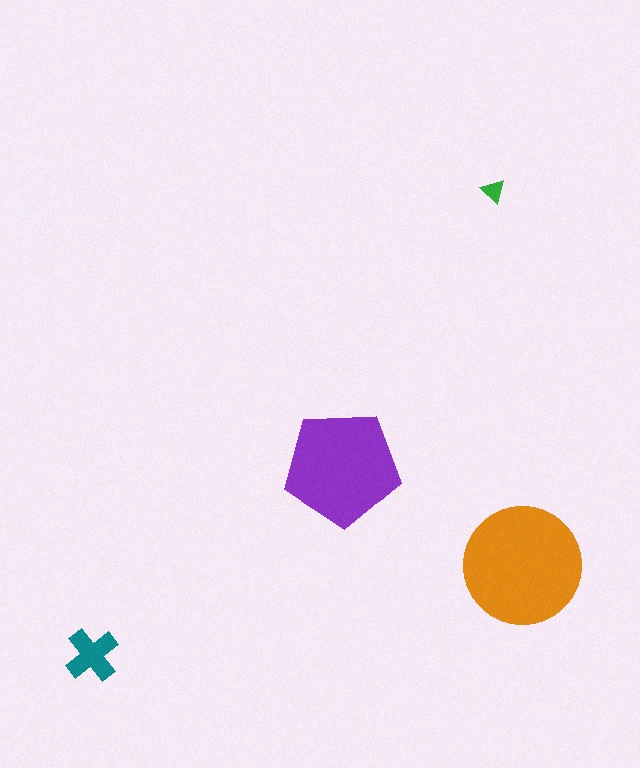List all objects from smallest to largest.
The green triangle, the teal cross, the purple pentagon, the orange circle.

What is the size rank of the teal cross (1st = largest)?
3rd.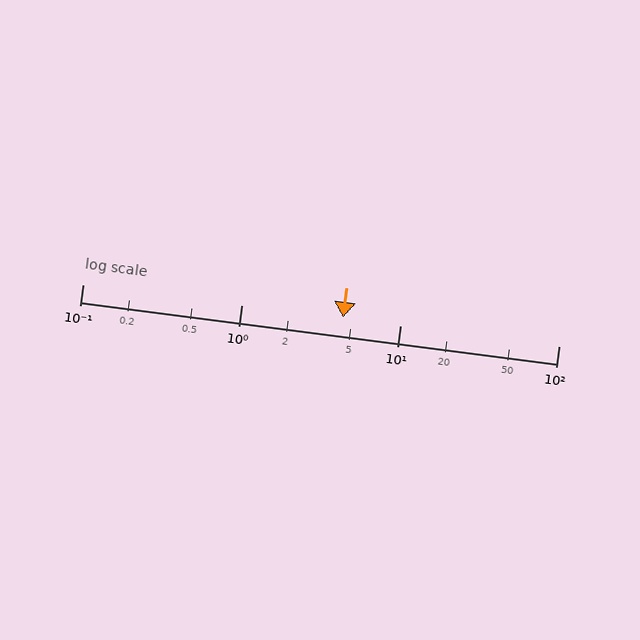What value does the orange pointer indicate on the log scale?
The pointer indicates approximately 4.4.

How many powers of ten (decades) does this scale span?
The scale spans 3 decades, from 0.1 to 100.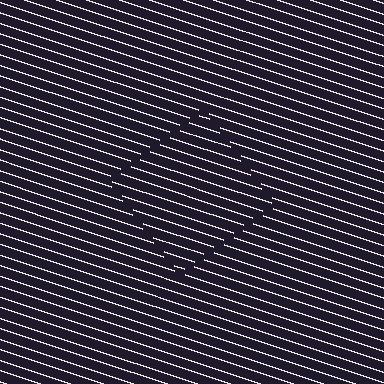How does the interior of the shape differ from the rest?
The interior of the shape contains the same grating, shifted by half a period — the contour is defined by the phase discontinuity where line-ends from the inner and outer gratings abut.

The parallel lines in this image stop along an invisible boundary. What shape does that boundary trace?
An illusory square. The interior of the shape contains the same grating, shifted by half a period — the contour is defined by the phase discontinuity where line-ends from the inner and outer gratings abut.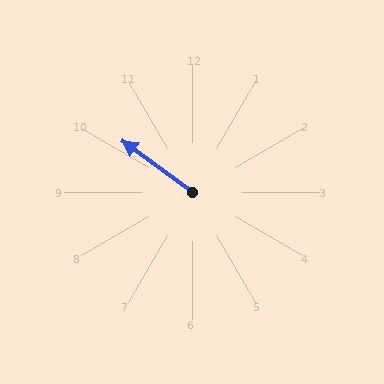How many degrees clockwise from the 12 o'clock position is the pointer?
Approximately 306 degrees.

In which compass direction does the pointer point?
Northwest.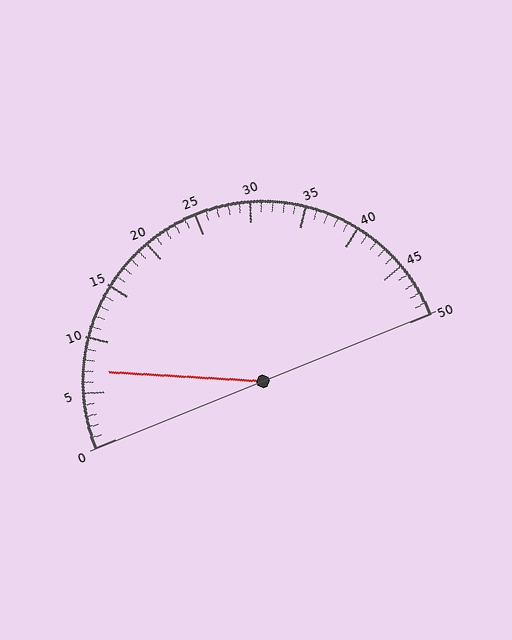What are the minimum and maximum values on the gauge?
The gauge ranges from 0 to 50.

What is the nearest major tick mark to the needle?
The nearest major tick mark is 5.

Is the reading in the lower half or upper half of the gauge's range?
The reading is in the lower half of the range (0 to 50).